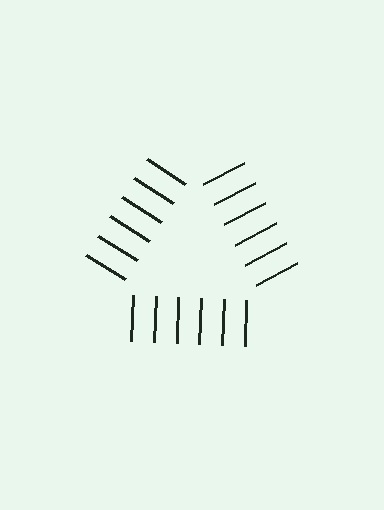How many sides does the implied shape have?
3 sides — the line-ends trace a triangle.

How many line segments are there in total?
18 — 6 along each of the 3 edges.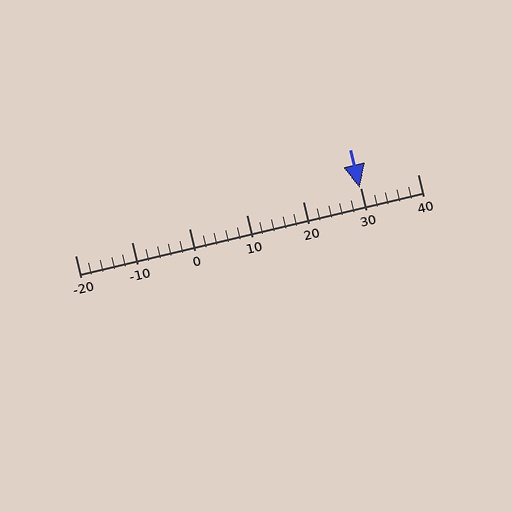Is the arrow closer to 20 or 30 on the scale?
The arrow is closer to 30.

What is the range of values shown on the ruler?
The ruler shows values from -20 to 40.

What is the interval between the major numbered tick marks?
The major tick marks are spaced 10 units apart.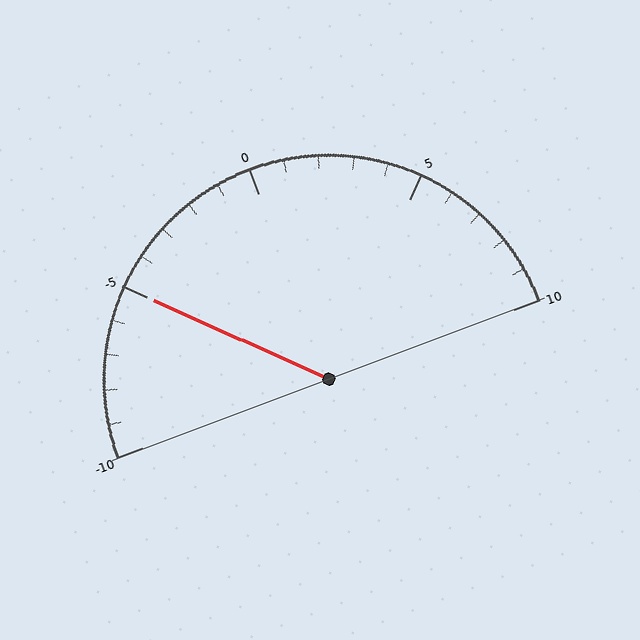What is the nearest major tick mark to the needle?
The nearest major tick mark is -5.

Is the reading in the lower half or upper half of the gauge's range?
The reading is in the lower half of the range (-10 to 10).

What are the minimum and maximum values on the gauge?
The gauge ranges from -10 to 10.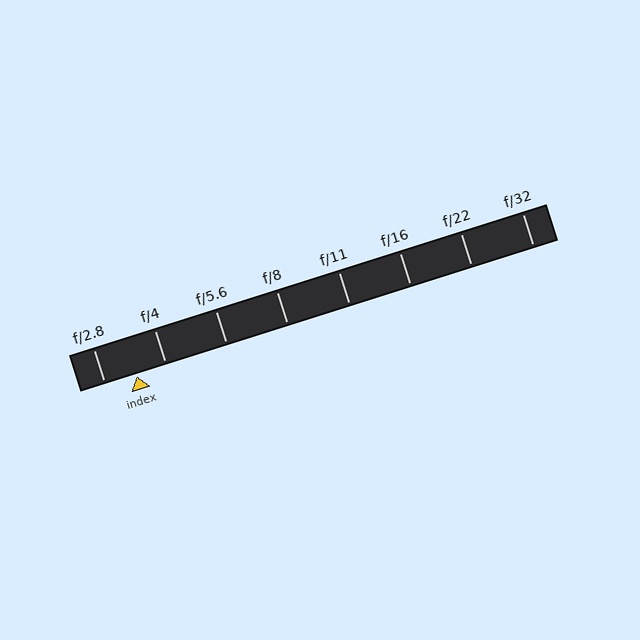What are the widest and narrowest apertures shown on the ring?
The widest aperture shown is f/2.8 and the narrowest is f/32.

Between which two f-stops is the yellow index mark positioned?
The index mark is between f/2.8 and f/4.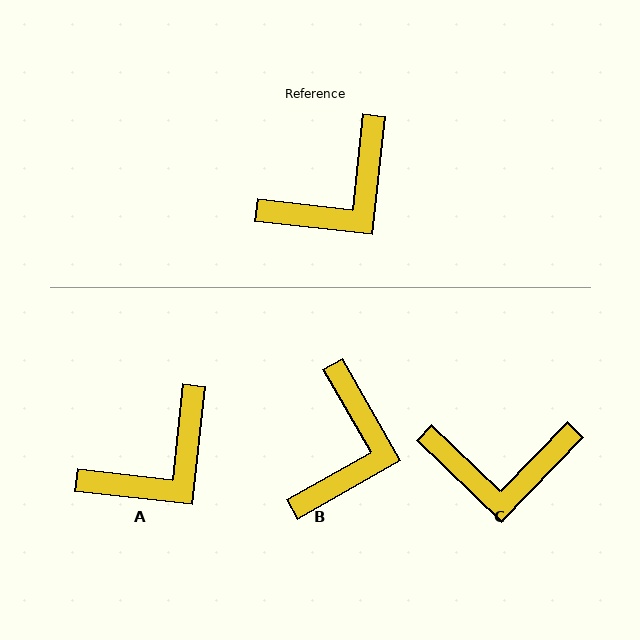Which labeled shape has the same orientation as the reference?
A.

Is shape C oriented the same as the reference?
No, it is off by about 38 degrees.